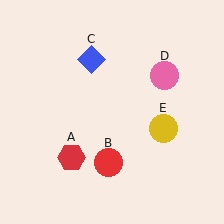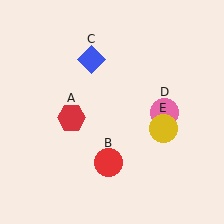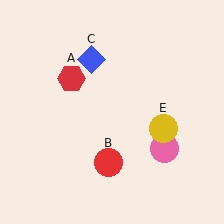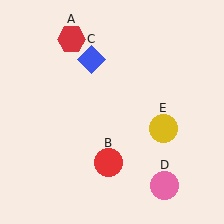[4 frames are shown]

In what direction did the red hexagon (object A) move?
The red hexagon (object A) moved up.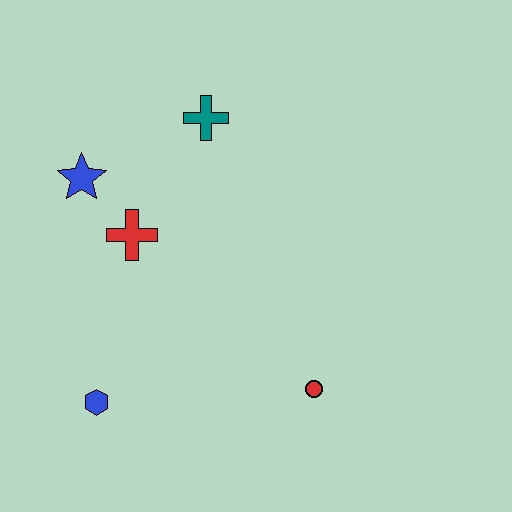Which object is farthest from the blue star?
The red circle is farthest from the blue star.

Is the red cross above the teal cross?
No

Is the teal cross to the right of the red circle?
No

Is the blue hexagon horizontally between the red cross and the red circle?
No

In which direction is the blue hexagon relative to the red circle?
The blue hexagon is to the left of the red circle.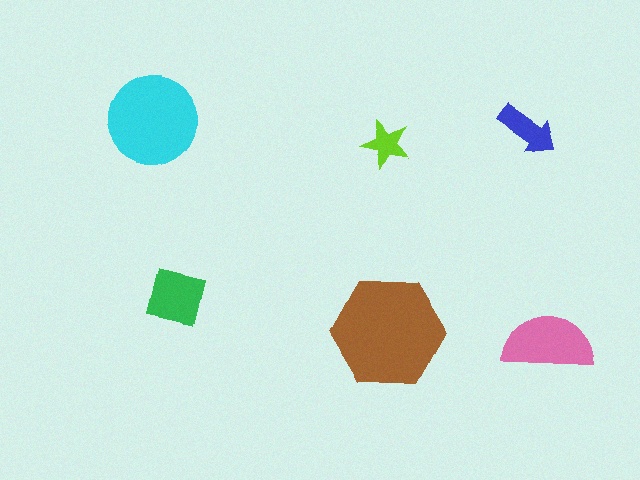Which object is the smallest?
The lime star.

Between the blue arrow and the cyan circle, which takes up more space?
The cyan circle.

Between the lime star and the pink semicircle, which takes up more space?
The pink semicircle.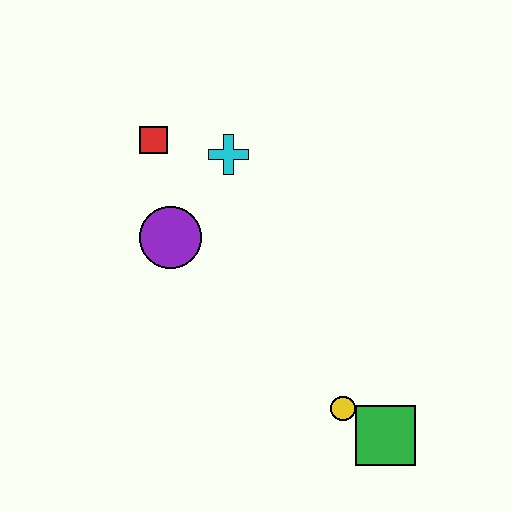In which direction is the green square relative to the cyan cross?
The green square is below the cyan cross.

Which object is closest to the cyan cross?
The red square is closest to the cyan cross.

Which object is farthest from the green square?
The red square is farthest from the green square.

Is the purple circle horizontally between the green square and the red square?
Yes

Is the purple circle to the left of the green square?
Yes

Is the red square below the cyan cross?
No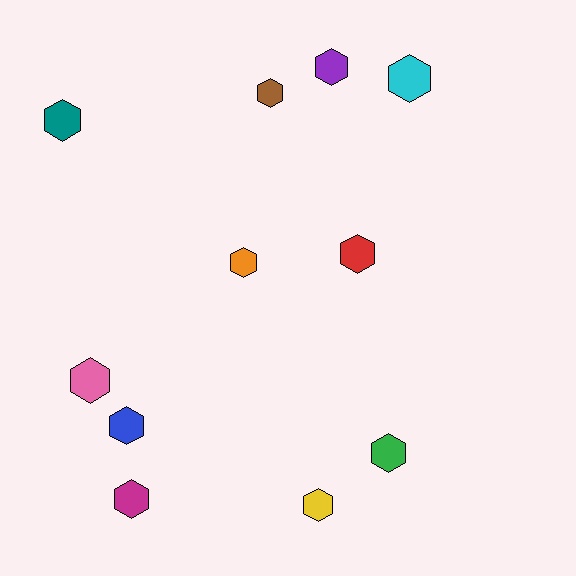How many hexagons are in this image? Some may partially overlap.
There are 11 hexagons.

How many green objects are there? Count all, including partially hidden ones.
There is 1 green object.